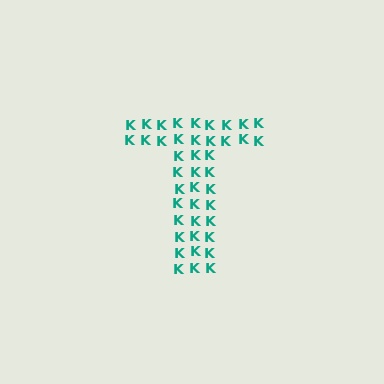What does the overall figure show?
The overall figure shows the letter T.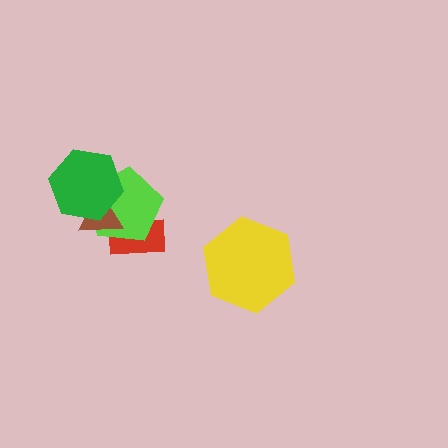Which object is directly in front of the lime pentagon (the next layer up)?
The brown triangle is directly in front of the lime pentagon.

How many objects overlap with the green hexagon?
2 objects overlap with the green hexagon.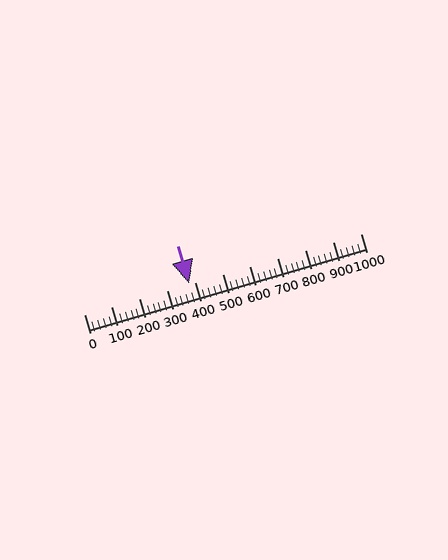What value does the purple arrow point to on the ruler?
The purple arrow points to approximately 380.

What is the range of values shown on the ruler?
The ruler shows values from 0 to 1000.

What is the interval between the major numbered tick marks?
The major tick marks are spaced 100 units apart.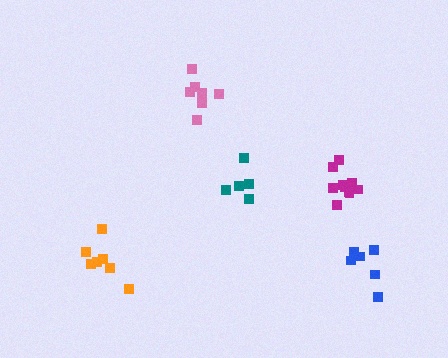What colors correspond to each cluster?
The clusters are colored: magenta, pink, teal, orange, blue.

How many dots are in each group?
Group 1: 10 dots, Group 2: 7 dots, Group 3: 5 dots, Group 4: 7 dots, Group 5: 6 dots (35 total).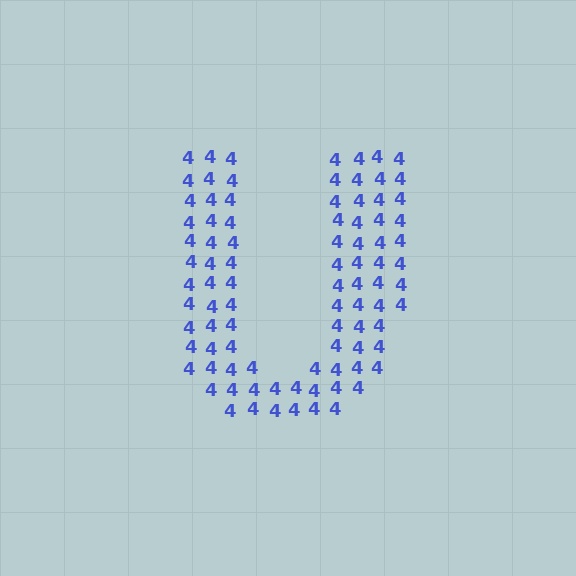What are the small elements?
The small elements are digit 4's.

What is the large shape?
The large shape is the letter U.